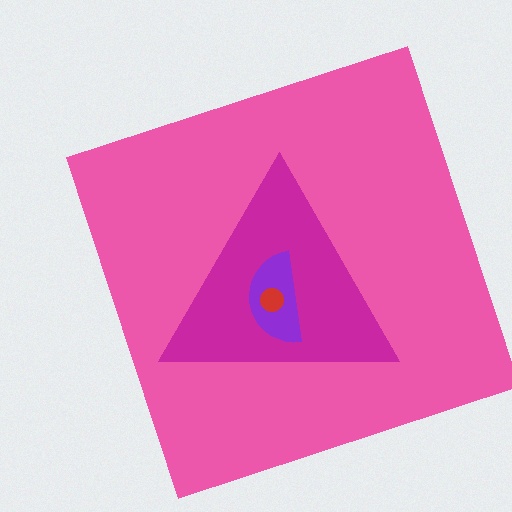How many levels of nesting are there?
4.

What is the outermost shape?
The pink square.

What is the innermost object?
The red circle.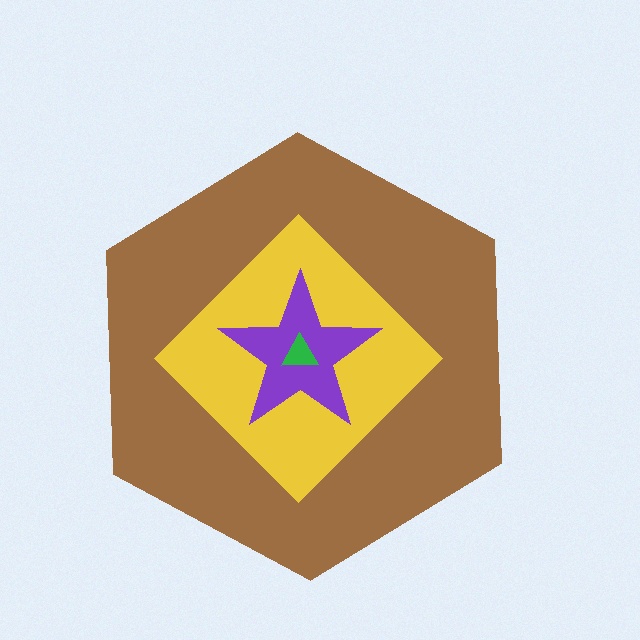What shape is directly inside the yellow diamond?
The purple star.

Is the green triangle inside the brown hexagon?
Yes.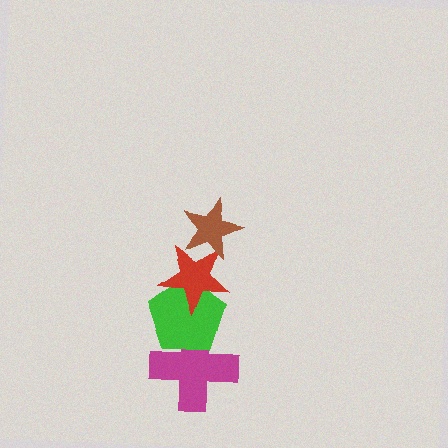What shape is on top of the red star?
The brown star is on top of the red star.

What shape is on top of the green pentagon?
The red star is on top of the green pentagon.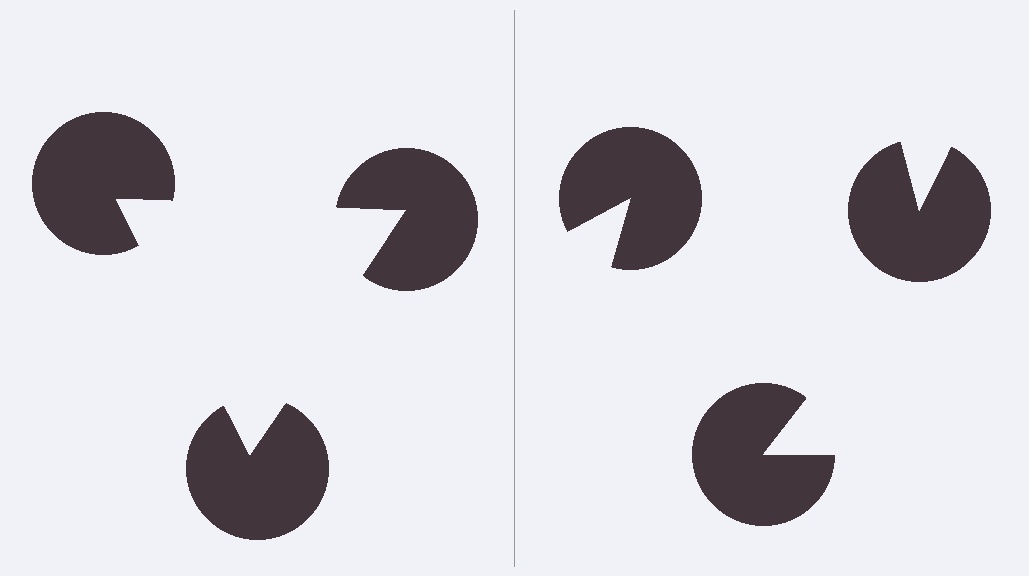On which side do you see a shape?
An illusory triangle appears on the left side. On the right side the wedge cuts are rotated, so no coherent shape forms.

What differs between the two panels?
The pac-man discs are positioned identically on both sides; only the wedge orientations differ. On the left they align to a triangle; on the right they are misaligned.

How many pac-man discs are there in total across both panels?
6 — 3 on each side.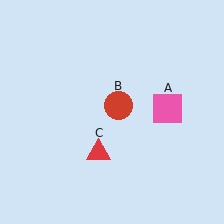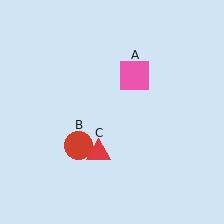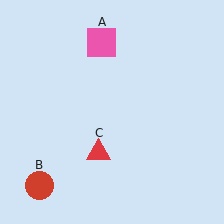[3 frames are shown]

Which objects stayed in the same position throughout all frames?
Red triangle (object C) remained stationary.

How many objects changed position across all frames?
2 objects changed position: pink square (object A), red circle (object B).